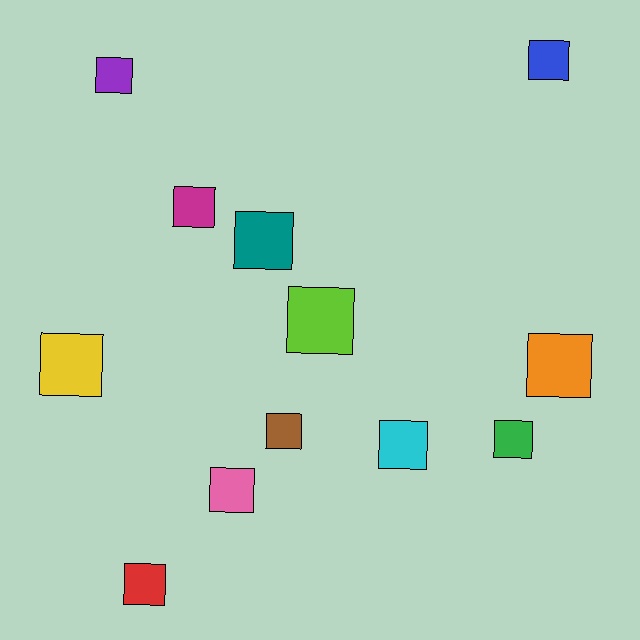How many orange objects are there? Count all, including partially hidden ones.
There is 1 orange object.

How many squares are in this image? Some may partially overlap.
There are 12 squares.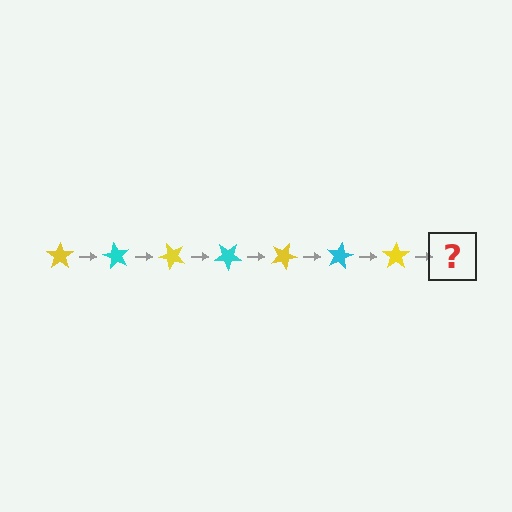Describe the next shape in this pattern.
It should be a cyan star, rotated 420 degrees from the start.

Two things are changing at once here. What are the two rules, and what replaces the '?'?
The two rules are that it rotates 60 degrees each step and the color cycles through yellow and cyan. The '?' should be a cyan star, rotated 420 degrees from the start.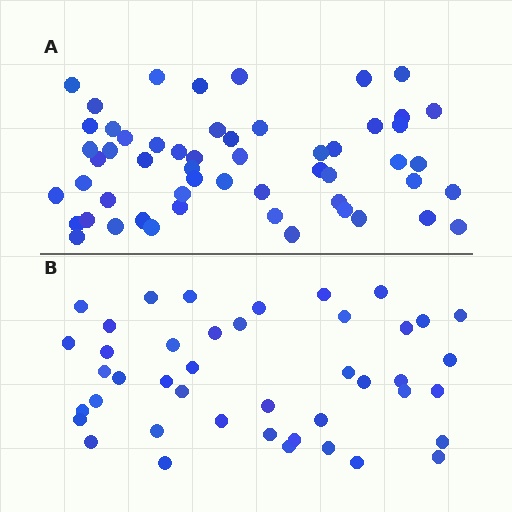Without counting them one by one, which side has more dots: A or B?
Region A (the top region) has more dots.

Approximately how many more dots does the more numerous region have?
Region A has roughly 12 or so more dots than region B.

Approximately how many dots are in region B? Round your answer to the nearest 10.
About 40 dots. (The exact count is 43, which rounds to 40.)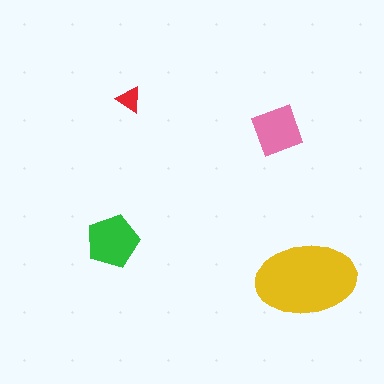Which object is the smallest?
The red triangle.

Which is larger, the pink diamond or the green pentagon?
The green pentagon.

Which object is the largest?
The yellow ellipse.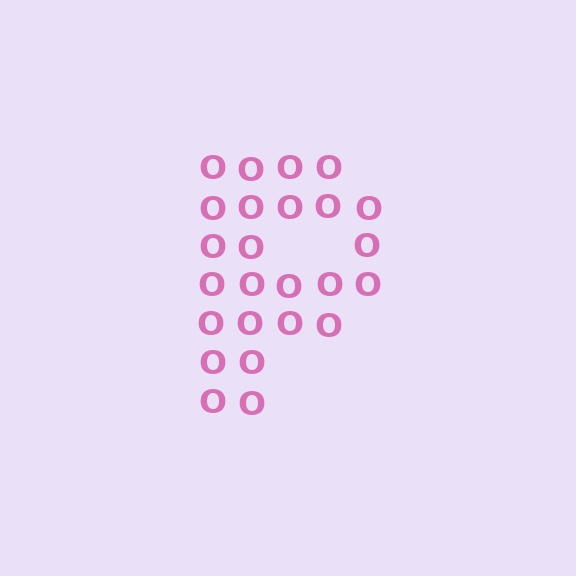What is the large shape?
The large shape is the letter P.